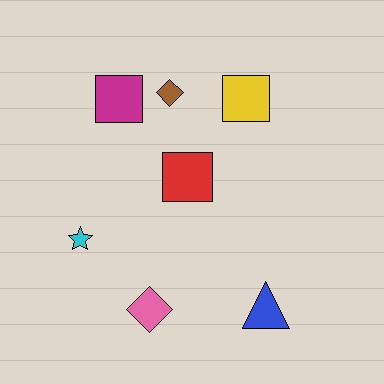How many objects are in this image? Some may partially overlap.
There are 7 objects.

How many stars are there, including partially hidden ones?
There is 1 star.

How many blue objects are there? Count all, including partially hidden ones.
There is 1 blue object.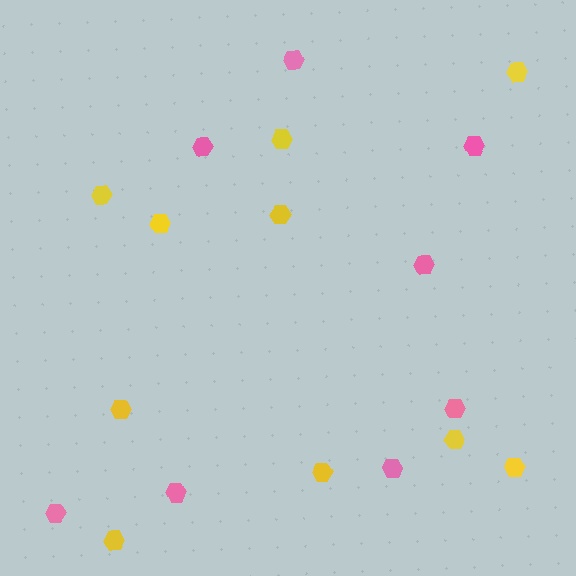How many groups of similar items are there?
There are 2 groups: one group of pink hexagons (8) and one group of yellow hexagons (10).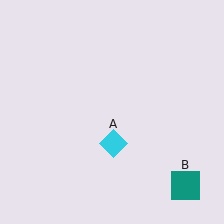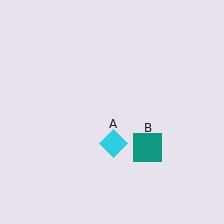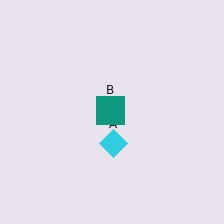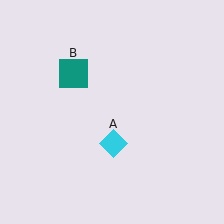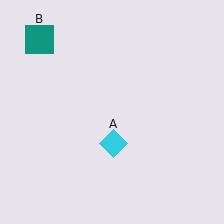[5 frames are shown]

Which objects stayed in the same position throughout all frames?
Cyan diamond (object A) remained stationary.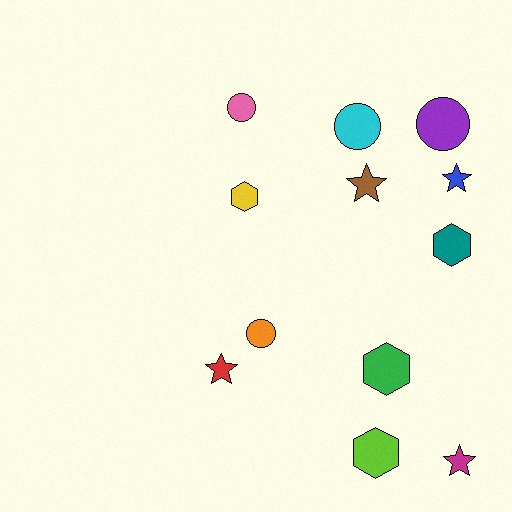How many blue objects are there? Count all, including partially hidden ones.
There is 1 blue object.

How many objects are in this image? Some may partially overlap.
There are 12 objects.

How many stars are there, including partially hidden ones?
There are 4 stars.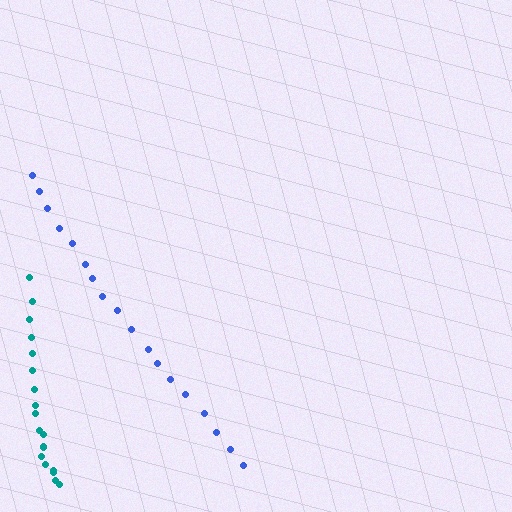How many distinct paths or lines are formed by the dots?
There are 2 distinct paths.